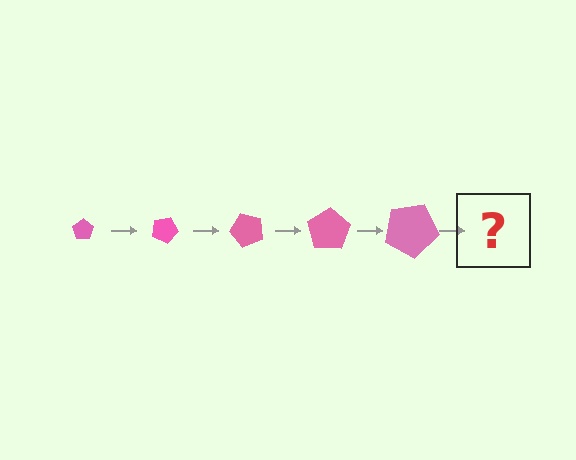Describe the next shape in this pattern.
It should be a pentagon, larger than the previous one and rotated 125 degrees from the start.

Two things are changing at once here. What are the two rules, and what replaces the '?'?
The two rules are that the pentagon grows larger each step and it rotates 25 degrees each step. The '?' should be a pentagon, larger than the previous one and rotated 125 degrees from the start.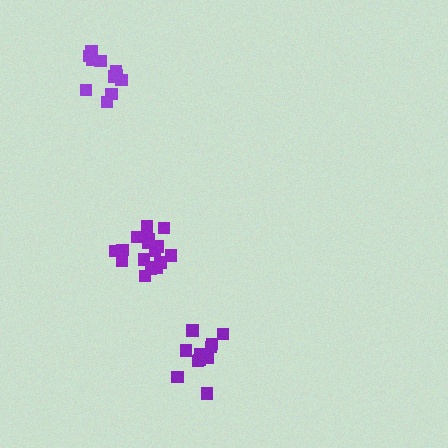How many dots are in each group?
Group 1: 11 dots, Group 2: 16 dots, Group 3: 11 dots (38 total).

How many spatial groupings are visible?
There are 3 spatial groupings.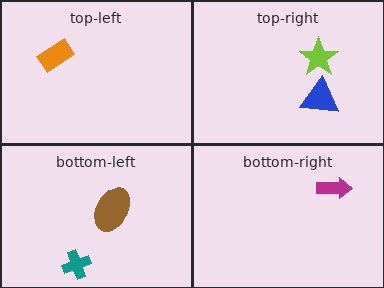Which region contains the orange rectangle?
The top-left region.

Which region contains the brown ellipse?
The bottom-left region.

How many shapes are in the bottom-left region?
2.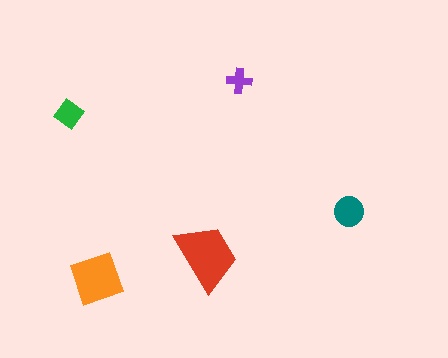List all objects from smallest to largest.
The purple cross, the green diamond, the teal circle, the orange square, the red trapezoid.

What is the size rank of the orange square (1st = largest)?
2nd.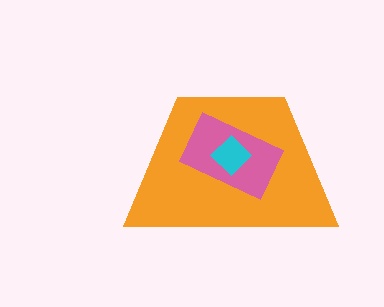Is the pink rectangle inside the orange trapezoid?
Yes.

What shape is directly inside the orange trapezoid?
The pink rectangle.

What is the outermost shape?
The orange trapezoid.